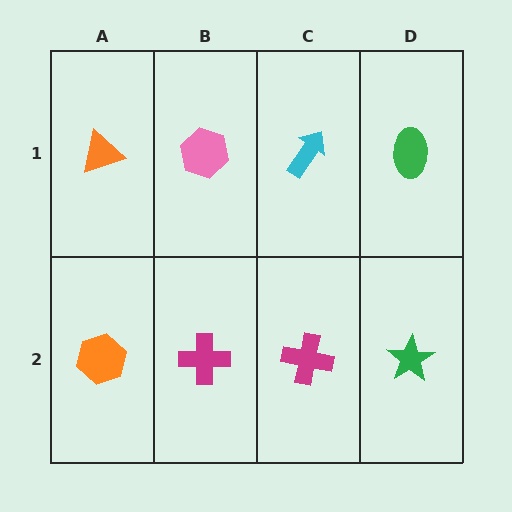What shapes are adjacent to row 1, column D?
A green star (row 2, column D), a cyan arrow (row 1, column C).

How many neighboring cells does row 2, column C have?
3.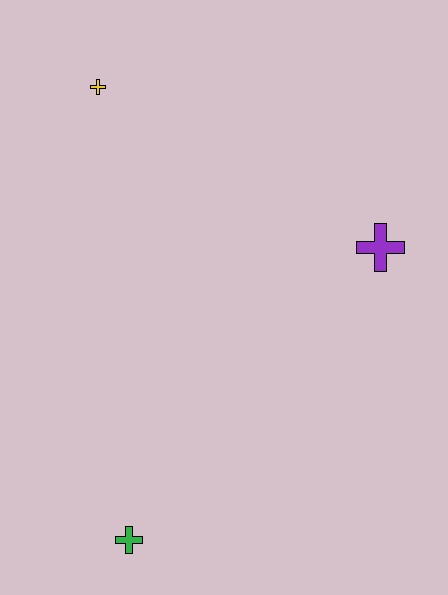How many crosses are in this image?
There are 3 crosses.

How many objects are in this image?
There are 3 objects.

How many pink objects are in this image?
There are no pink objects.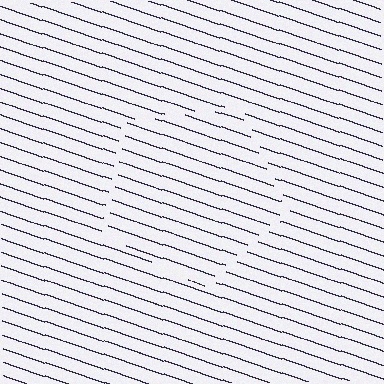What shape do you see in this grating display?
An illusory pentagon. The interior of the shape contains the same grating, shifted by half a period — the contour is defined by the phase discontinuity where line-ends from the inner and outer gratings abut.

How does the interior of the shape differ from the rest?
The interior of the shape contains the same grating, shifted by half a period — the contour is defined by the phase discontinuity where line-ends from the inner and outer gratings abut.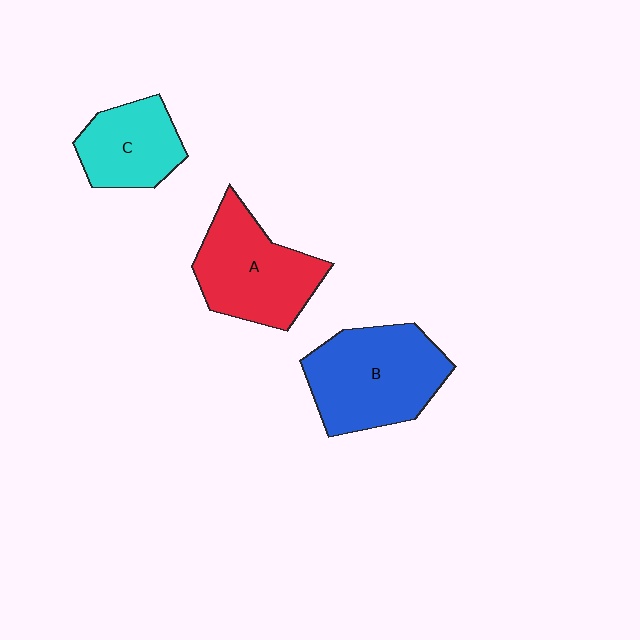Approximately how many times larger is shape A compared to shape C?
Approximately 1.4 times.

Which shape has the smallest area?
Shape C (cyan).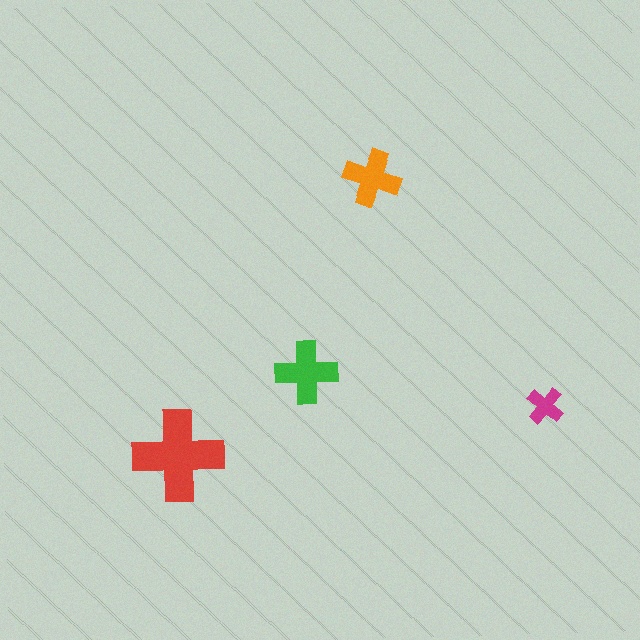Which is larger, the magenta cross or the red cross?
The red one.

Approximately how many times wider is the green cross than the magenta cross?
About 1.5 times wider.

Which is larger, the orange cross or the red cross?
The red one.